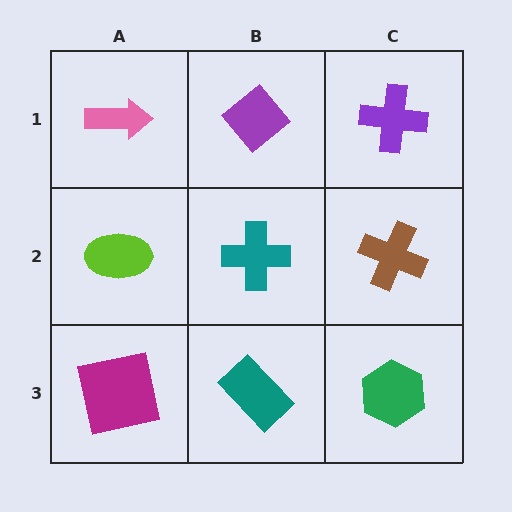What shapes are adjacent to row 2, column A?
A pink arrow (row 1, column A), a magenta square (row 3, column A), a teal cross (row 2, column B).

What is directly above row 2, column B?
A purple diamond.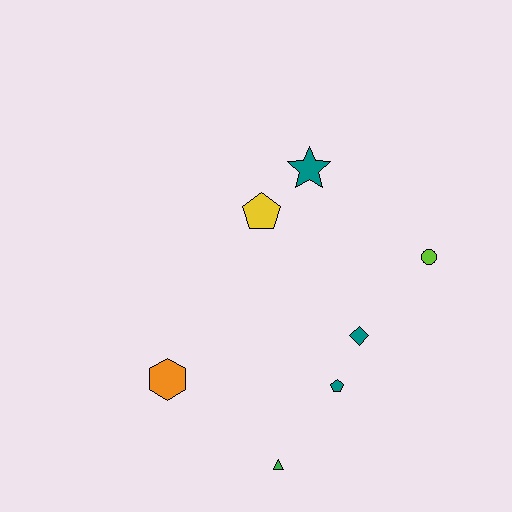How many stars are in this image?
There is 1 star.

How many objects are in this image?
There are 7 objects.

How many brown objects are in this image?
There are no brown objects.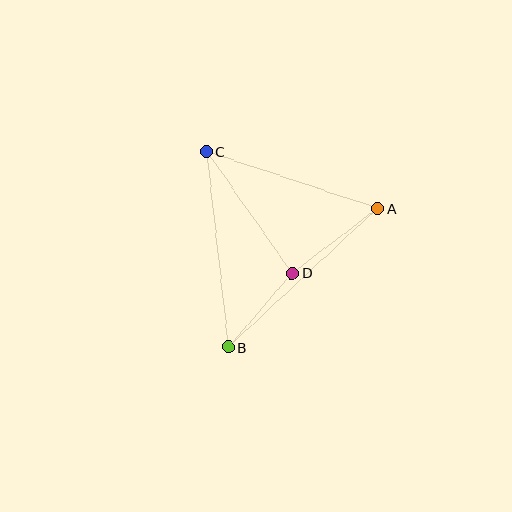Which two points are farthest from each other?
Points A and B are farthest from each other.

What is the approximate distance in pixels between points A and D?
The distance between A and D is approximately 107 pixels.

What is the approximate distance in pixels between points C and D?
The distance between C and D is approximately 149 pixels.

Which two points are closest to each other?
Points B and D are closest to each other.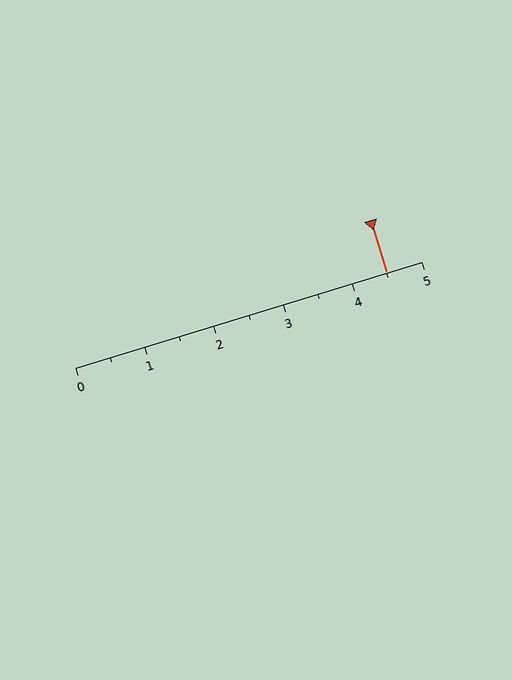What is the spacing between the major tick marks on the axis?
The major ticks are spaced 1 apart.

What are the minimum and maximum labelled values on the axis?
The axis runs from 0 to 5.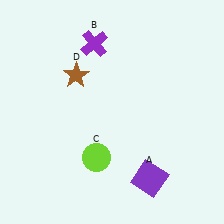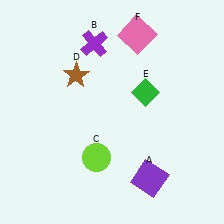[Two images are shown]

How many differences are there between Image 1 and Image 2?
There are 2 differences between the two images.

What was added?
A green diamond (E), a pink square (F) were added in Image 2.